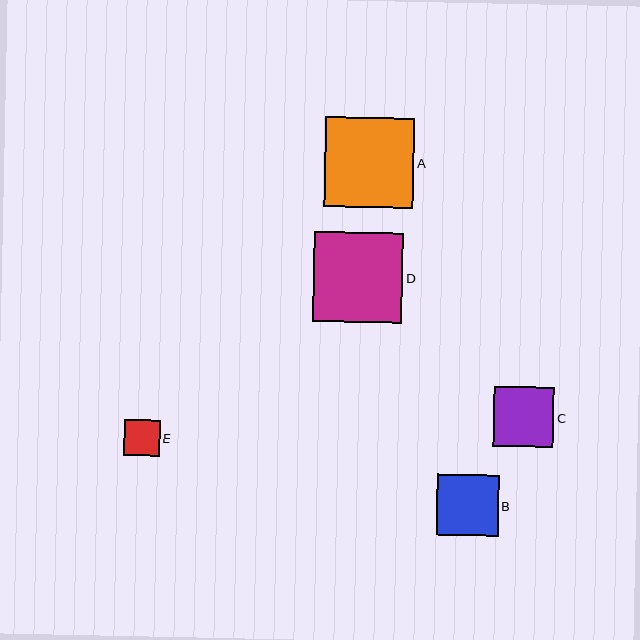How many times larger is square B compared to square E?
Square B is approximately 1.7 times the size of square E.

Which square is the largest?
Square A is the largest with a size of approximately 90 pixels.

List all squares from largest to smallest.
From largest to smallest: A, D, B, C, E.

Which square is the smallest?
Square E is the smallest with a size of approximately 35 pixels.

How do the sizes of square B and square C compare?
Square B and square C are approximately the same size.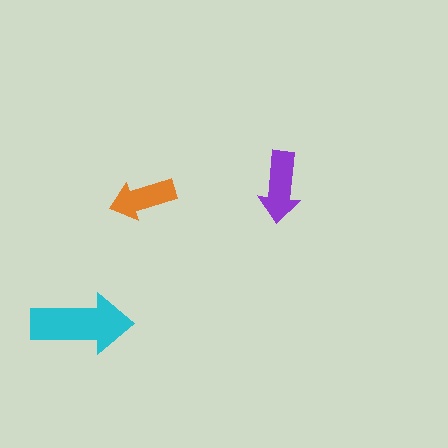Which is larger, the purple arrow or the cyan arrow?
The cyan one.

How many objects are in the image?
There are 3 objects in the image.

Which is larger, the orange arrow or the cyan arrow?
The cyan one.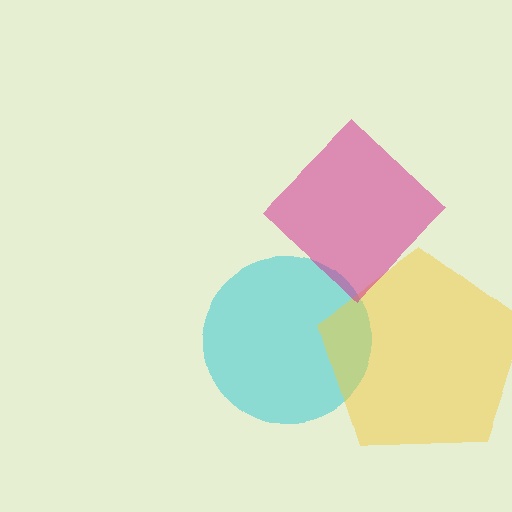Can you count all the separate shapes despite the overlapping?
Yes, there are 3 separate shapes.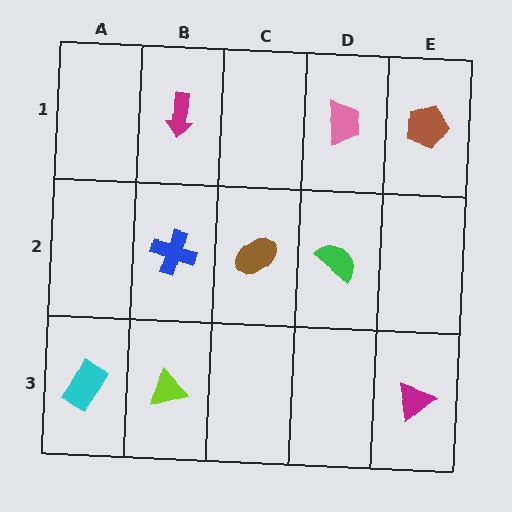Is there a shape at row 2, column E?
No, that cell is empty.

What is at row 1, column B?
A magenta arrow.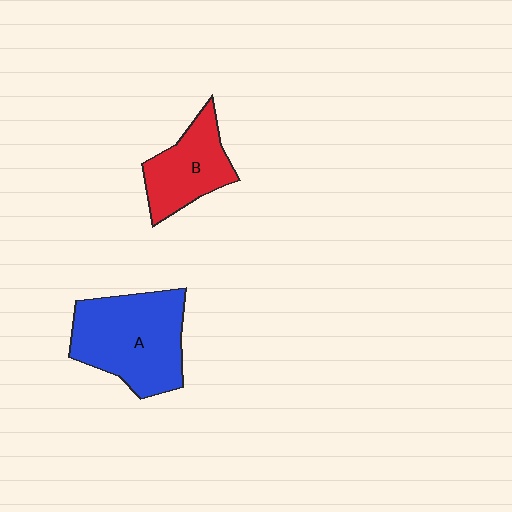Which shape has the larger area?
Shape A (blue).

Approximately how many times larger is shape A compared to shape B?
Approximately 1.6 times.